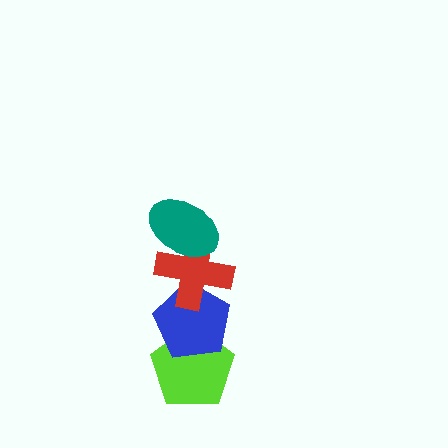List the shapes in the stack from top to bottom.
From top to bottom: the teal ellipse, the red cross, the blue pentagon, the lime pentagon.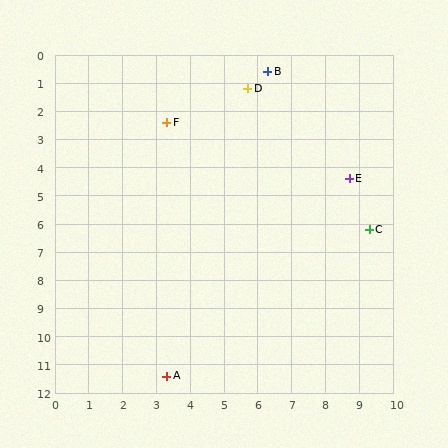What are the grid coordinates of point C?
Point C is at approximately (9.3, 6.2).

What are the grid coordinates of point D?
Point D is at approximately (5.7, 1.2).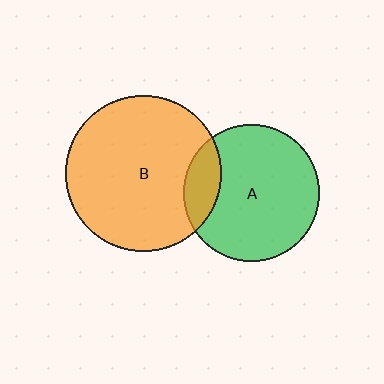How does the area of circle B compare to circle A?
Approximately 1.3 times.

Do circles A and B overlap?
Yes.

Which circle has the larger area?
Circle B (orange).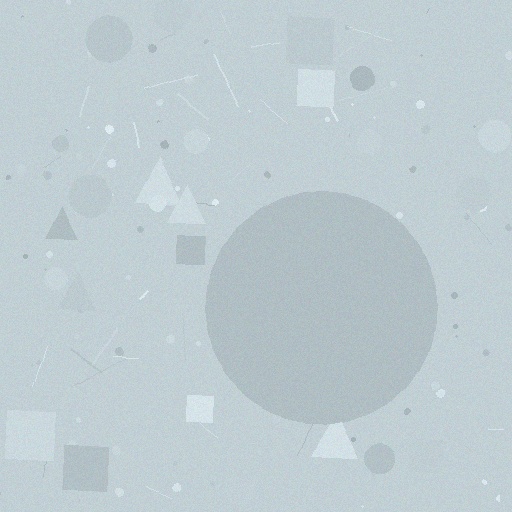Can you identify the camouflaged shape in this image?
The camouflaged shape is a circle.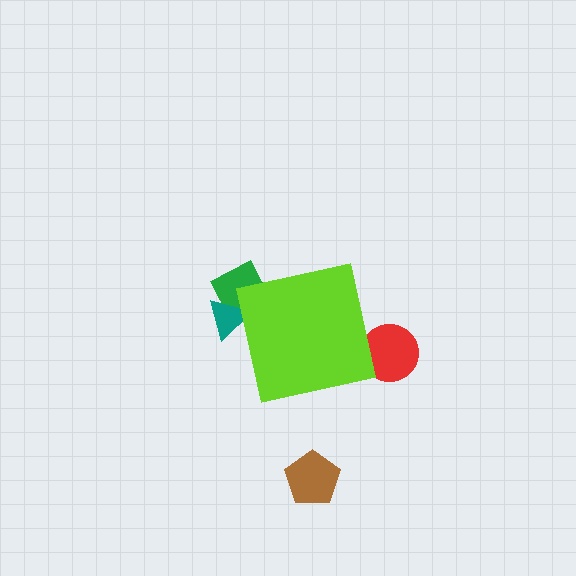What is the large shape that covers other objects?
A lime square.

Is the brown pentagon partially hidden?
No, the brown pentagon is fully visible.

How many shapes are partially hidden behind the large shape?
3 shapes are partially hidden.